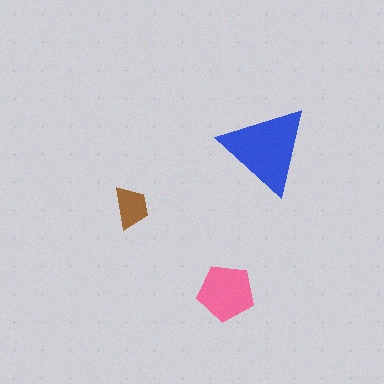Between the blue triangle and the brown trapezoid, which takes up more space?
The blue triangle.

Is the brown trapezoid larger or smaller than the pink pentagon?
Smaller.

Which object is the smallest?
The brown trapezoid.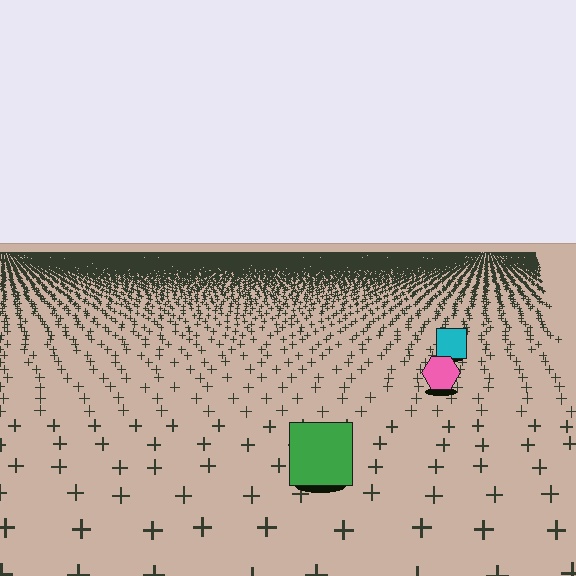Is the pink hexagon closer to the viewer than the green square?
No. The green square is closer — you can tell from the texture gradient: the ground texture is coarser near it.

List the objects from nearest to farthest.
From nearest to farthest: the green square, the pink hexagon, the cyan square.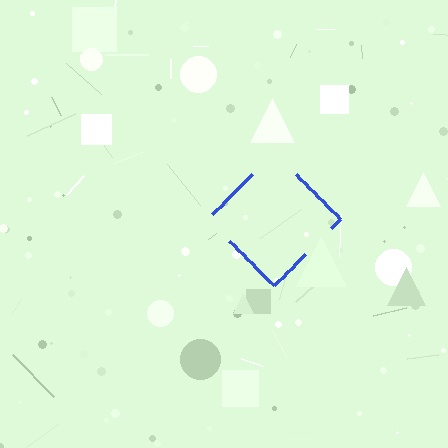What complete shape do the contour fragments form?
The contour fragments form a diamond.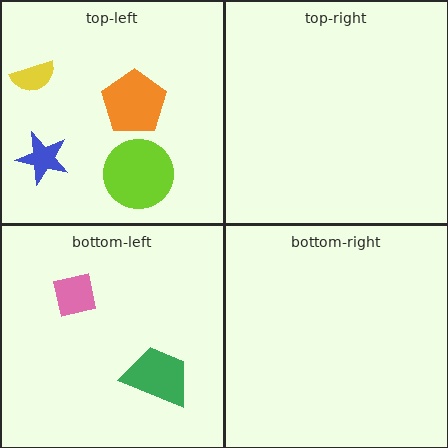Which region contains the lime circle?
The top-left region.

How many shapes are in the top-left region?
4.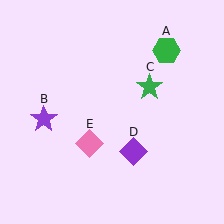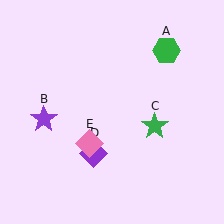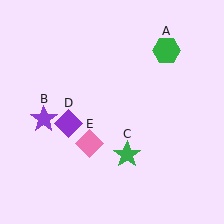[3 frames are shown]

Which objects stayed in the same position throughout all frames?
Green hexagon (object A) and purple star (object B) and pink diamond (object E) remained stationary.